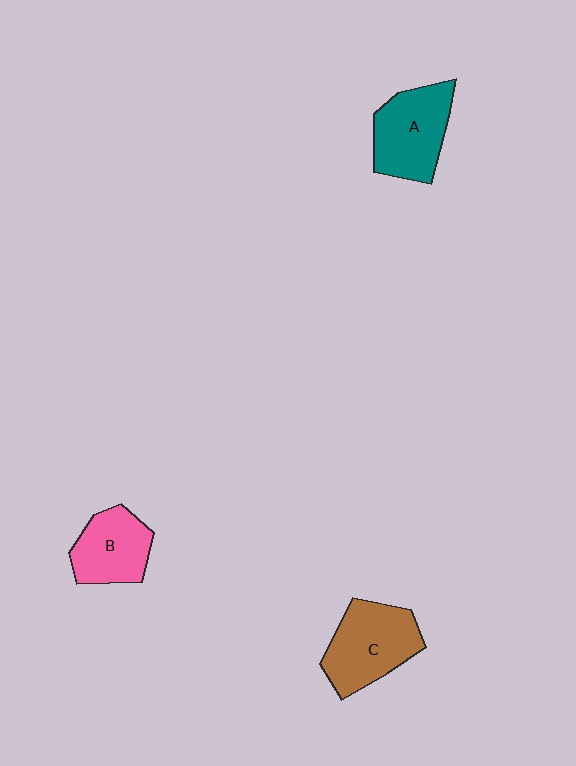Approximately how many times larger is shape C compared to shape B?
Approximately 1.3 times.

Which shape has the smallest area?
Shape B (pink).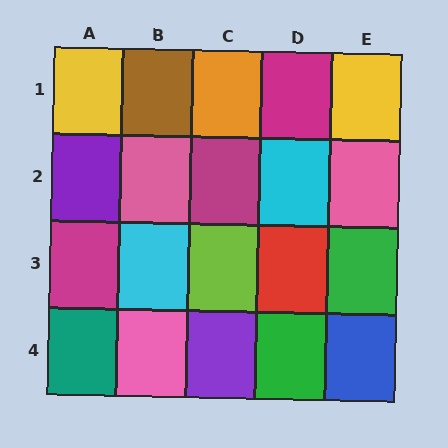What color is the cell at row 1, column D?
Magenta.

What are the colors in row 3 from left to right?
Magenta, cyan, lime, red, green.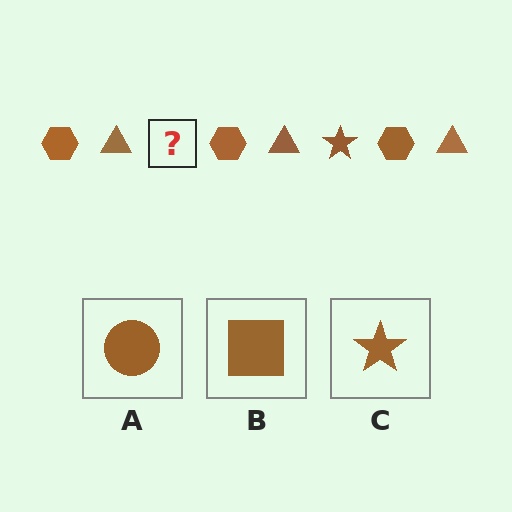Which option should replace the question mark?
Option C.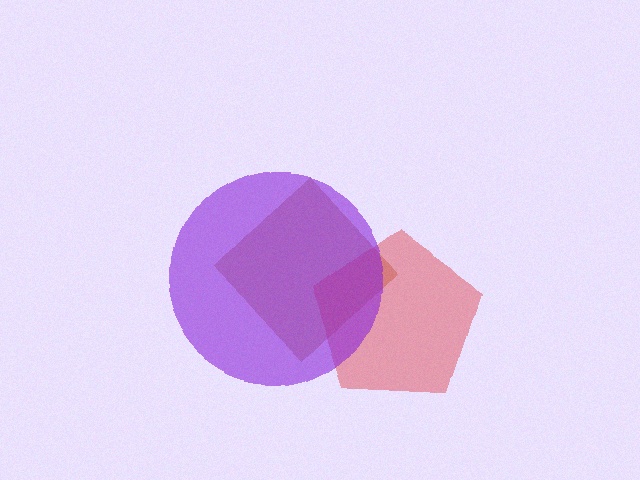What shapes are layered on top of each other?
The layered shapes are: a brown diamond, a red pentagon, a purple circle.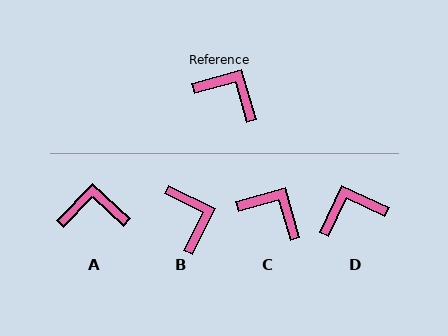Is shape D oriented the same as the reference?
No, it is off by about 49 degrees.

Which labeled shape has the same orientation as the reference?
C.